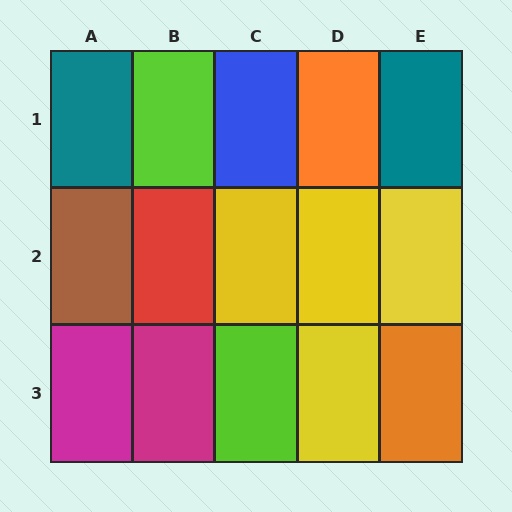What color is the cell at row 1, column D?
Orange.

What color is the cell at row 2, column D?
Yellow.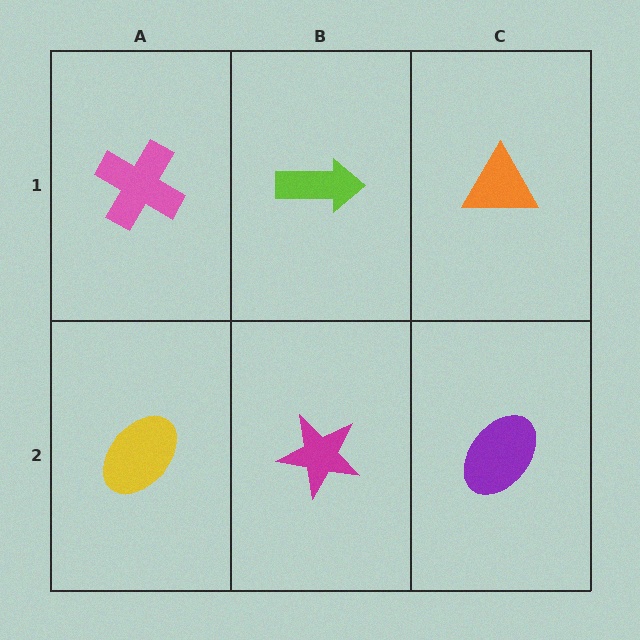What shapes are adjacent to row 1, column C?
A purple ellipse (row 2, column C), a lime arrow (row 1, column B).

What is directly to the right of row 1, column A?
A lime arrow.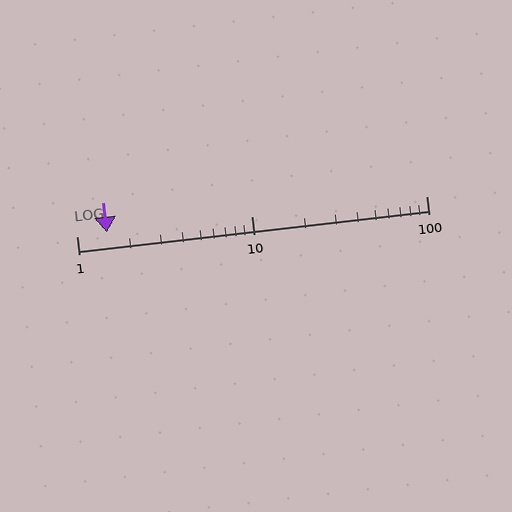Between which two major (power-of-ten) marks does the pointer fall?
The pointer is between 1 and 10.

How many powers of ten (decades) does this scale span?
The scale spans 2 decades, from 1 to 100.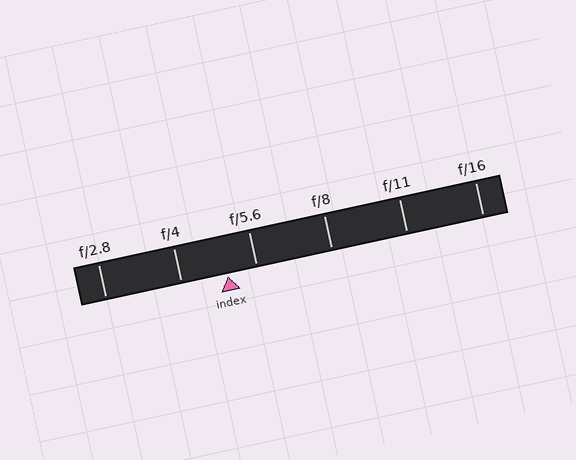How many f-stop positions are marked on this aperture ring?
There are 6 f-stop positions marked.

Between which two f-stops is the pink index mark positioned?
The index mark is between f/4 and f/5.6.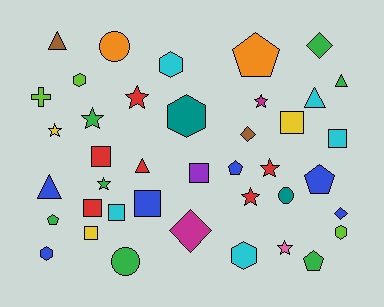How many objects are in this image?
There are 40 objects.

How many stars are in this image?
There are 8 stars.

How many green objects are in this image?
There are 7 green objects.